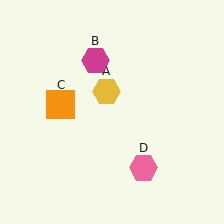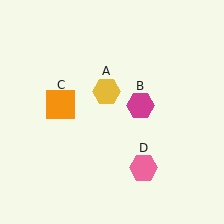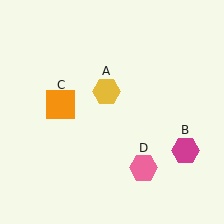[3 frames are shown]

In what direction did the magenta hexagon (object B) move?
The magenta hexagon (object B) moved down and to the right.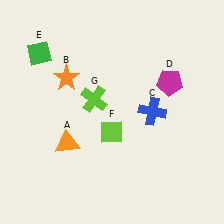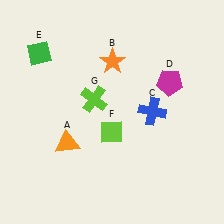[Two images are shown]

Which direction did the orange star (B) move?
The orange star (B) moved right.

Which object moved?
The orange star (B) moved right.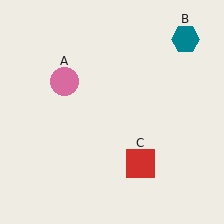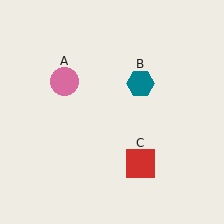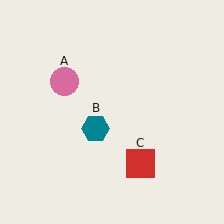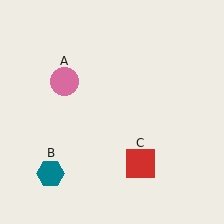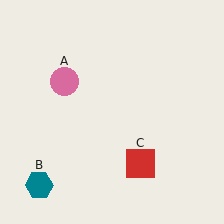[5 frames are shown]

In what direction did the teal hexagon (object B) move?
The teal hexagon (object B) moved down and to the left.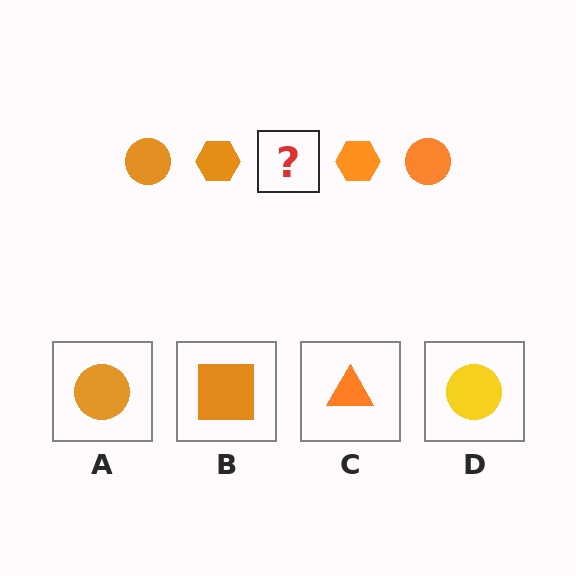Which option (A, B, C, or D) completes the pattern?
A.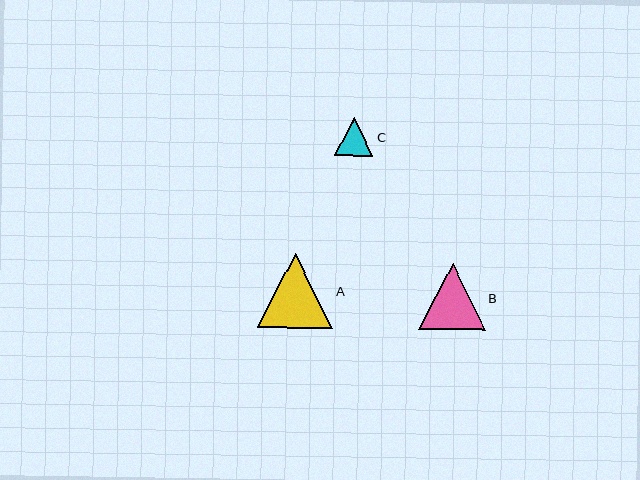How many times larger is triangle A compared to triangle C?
Triangle A is approximately 2.0 times the size of triangle C.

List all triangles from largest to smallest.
From largest to smallest: A, B, C.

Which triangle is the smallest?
Triangle C is the smallest with a size of approximately 38 pixels.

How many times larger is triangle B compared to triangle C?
Triangle B is approximately 1.7 times the size of triangle C.